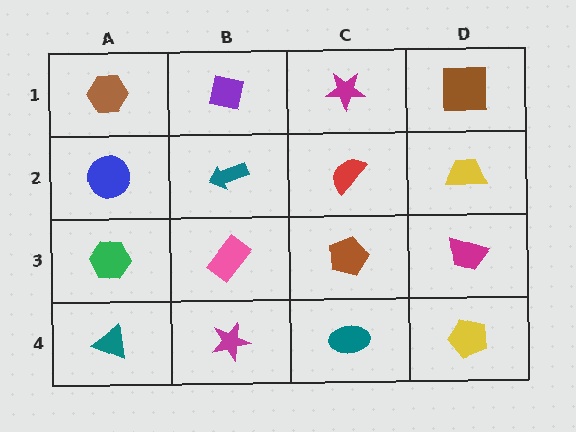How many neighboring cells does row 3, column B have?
4.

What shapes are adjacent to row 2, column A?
A brown hexagon (row 1, column A), a green hexagon (row 3, column A), a teal arrow (row 2, column B).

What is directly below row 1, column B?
A teal arrow.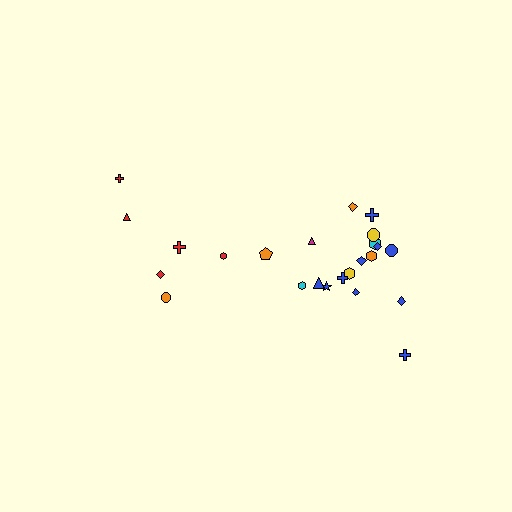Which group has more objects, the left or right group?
The right group.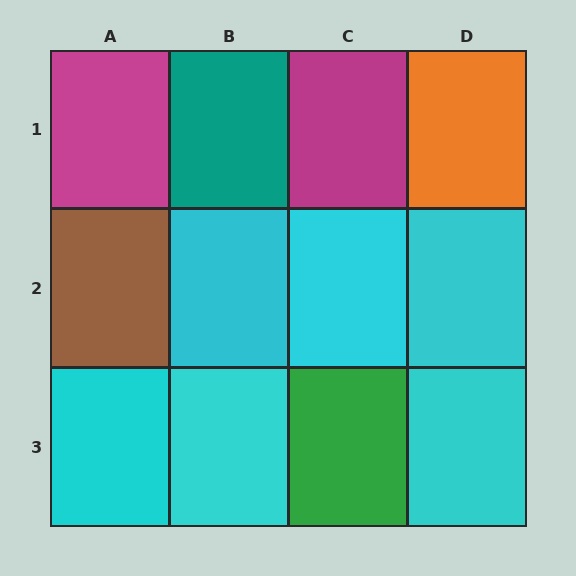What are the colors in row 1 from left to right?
Magenta, teal, magenta, orange.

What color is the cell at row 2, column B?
Cyan.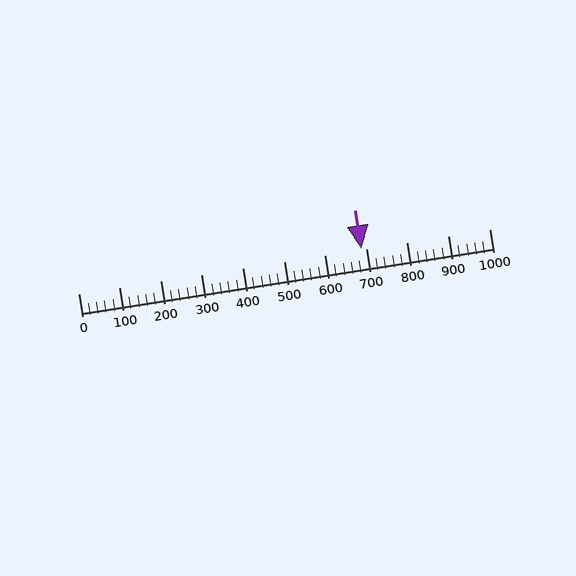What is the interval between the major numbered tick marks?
The major tick marks are spaced 100 units apart.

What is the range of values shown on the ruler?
The ruler shows values from 0 to 1000.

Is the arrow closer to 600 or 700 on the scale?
The arrow is closer to 700.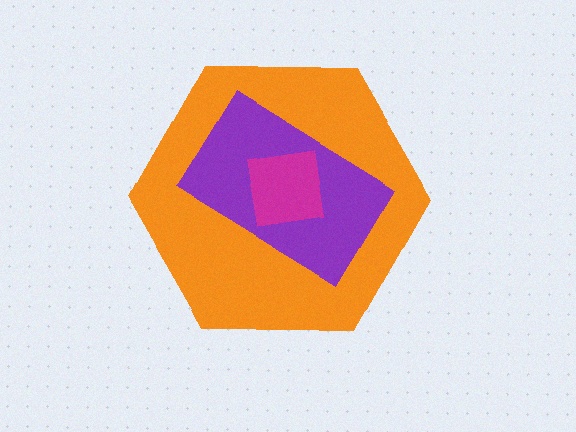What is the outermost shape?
The orange hexagon.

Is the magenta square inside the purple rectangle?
Yes.